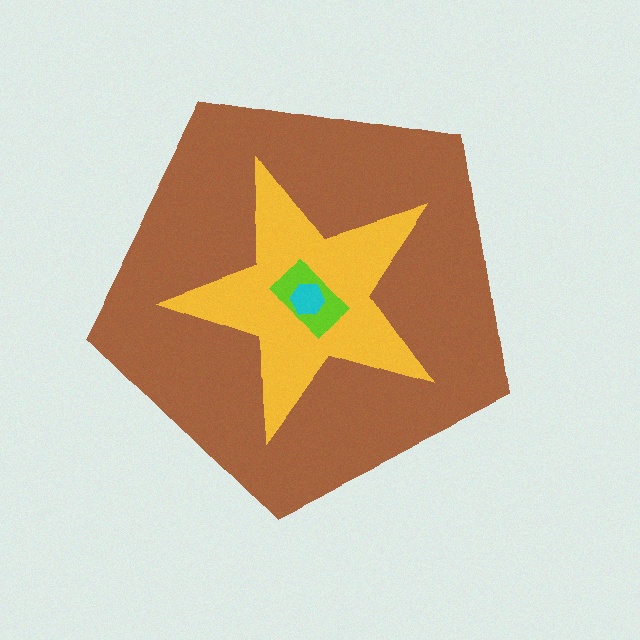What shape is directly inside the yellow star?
The lime rectangle.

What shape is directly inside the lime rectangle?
The cyan hexagon.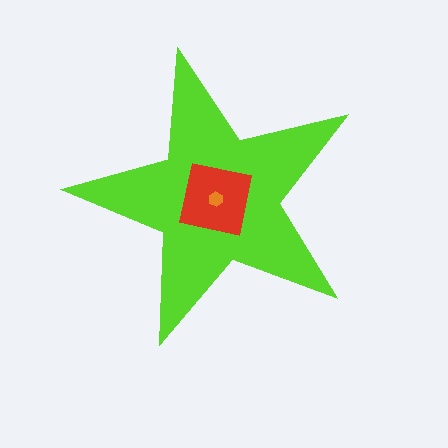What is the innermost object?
The orange hexagon.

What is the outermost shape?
The lime star.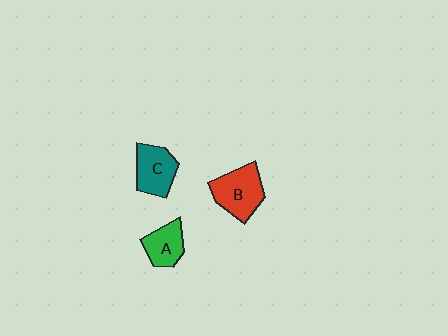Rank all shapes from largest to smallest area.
From largest to smallest: B (red), C (teal), A (green).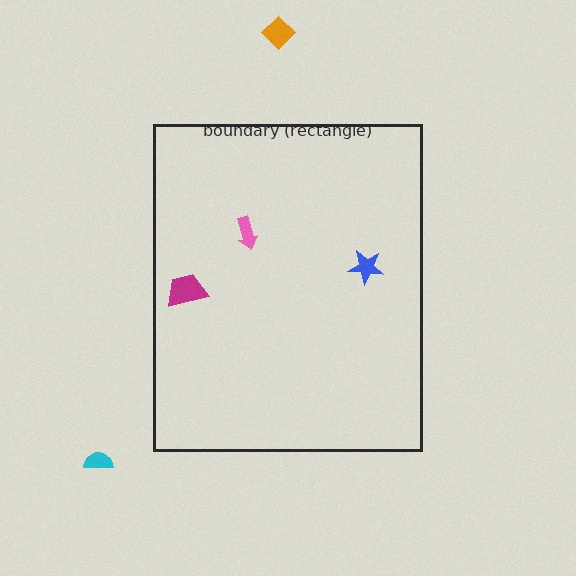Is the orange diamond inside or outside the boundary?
Outside.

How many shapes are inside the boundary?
3 inside, 2 outside.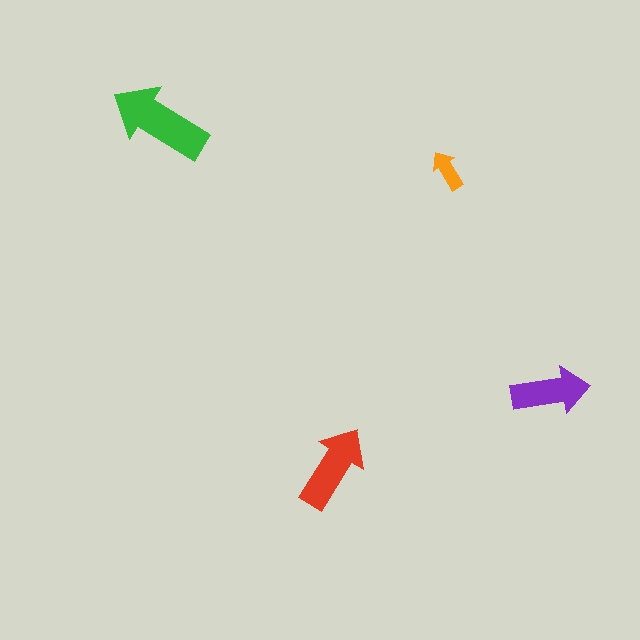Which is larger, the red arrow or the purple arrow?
The red one.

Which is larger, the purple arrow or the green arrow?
The green one.